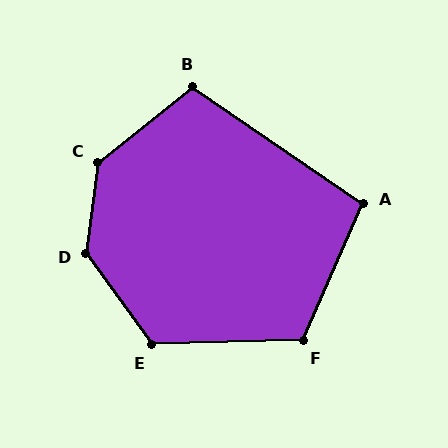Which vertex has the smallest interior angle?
A, at approximately 101 degrees.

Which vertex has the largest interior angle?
D, at approximately 137 degrees.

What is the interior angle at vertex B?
Approximately 107 degrees (obtuse).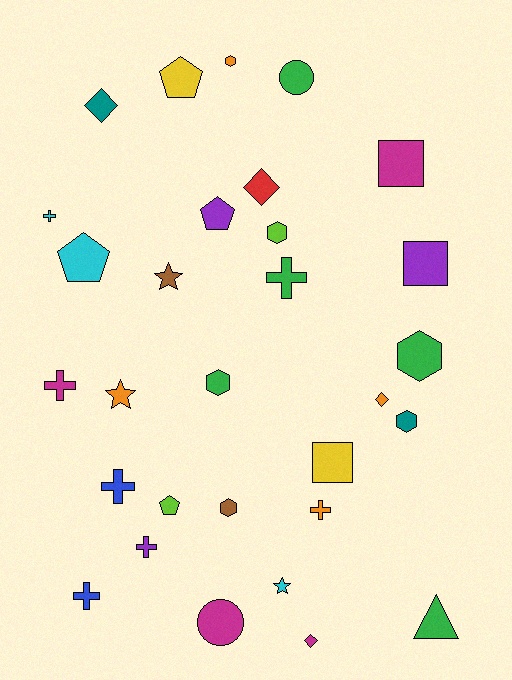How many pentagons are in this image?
There are 4 pentagons.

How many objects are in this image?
There are 30 objects.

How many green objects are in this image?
There are 5 green objects.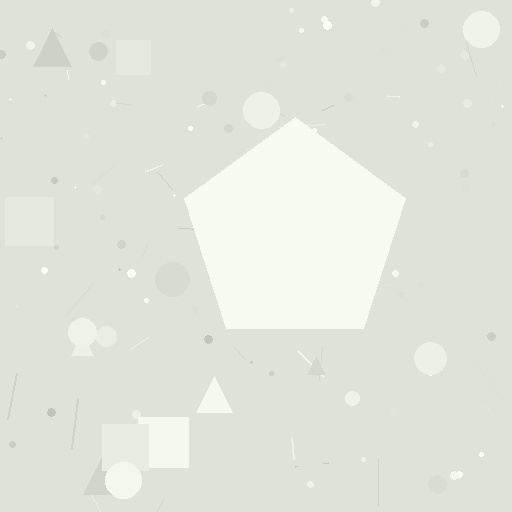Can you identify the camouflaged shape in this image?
The camouflaged shape is a pentagon.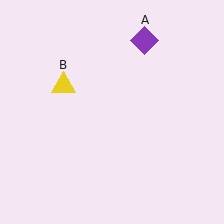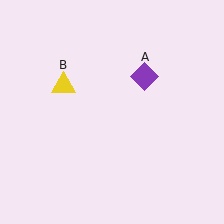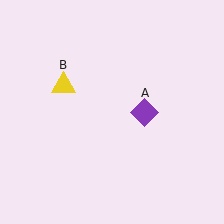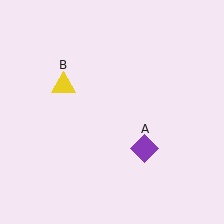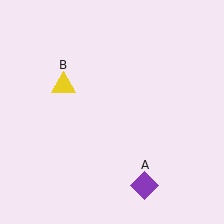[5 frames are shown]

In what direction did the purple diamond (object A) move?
The purple diamond (object A) moved down.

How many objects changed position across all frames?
1 object changed position: purple diamond (object A).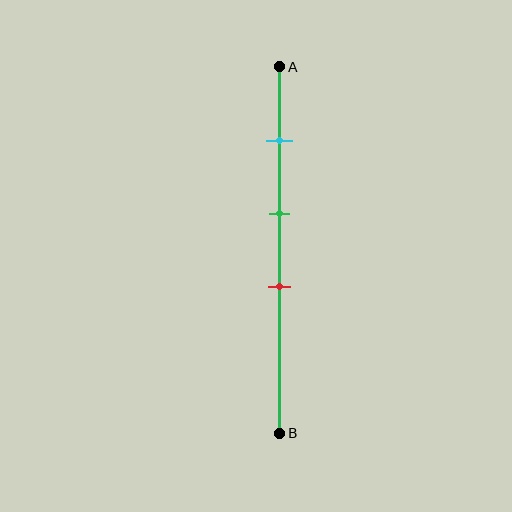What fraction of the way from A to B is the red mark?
The red mark is approximately 60% (0.6) of the way from A to B.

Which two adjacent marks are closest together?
The green and red marks are the closest adjacent pair.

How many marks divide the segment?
There are 3 marks dividing the segment.